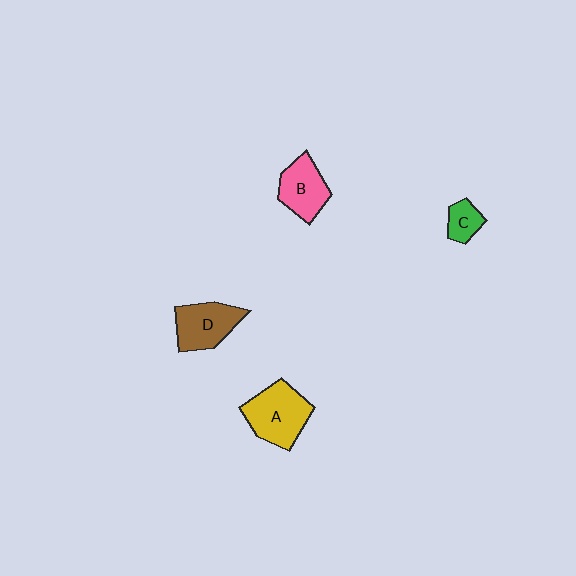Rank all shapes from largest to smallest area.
From largest to smallest: A (yellow), D (brown), B (pink), C (green).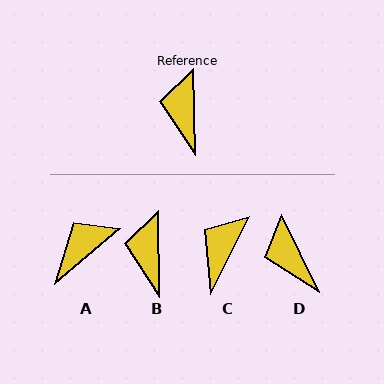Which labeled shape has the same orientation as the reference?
B.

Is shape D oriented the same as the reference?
No, it is off by about 25 degrees.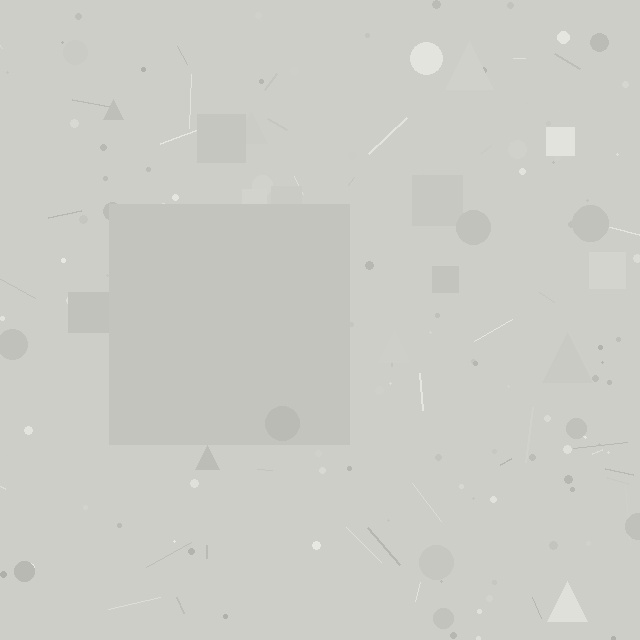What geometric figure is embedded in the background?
A square is embedded in the background.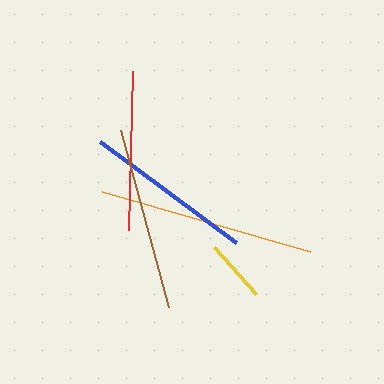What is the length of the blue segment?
The blue segment is approximately 170 pixels long.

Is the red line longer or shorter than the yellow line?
The red line is longer than the yellow line.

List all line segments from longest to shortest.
From longest to shortest: orange, brown, blue, red, yellow.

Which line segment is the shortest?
The yellow line is the shortest at approximately 63 pixels.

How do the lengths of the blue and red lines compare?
The blue and red lines are approximately the same length.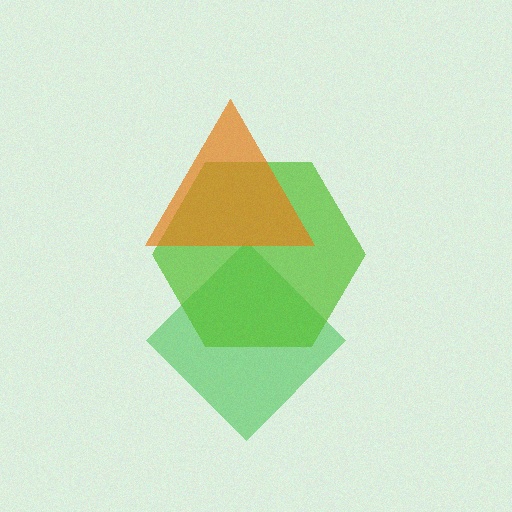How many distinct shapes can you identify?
There are 3 distinct shapes: a green diamond, a lime hexagon, an orange triangle.